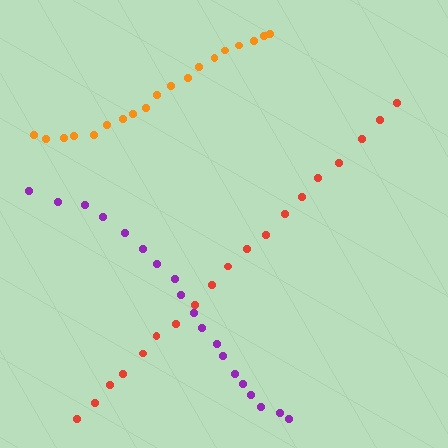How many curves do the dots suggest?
There are 3 distinct paths.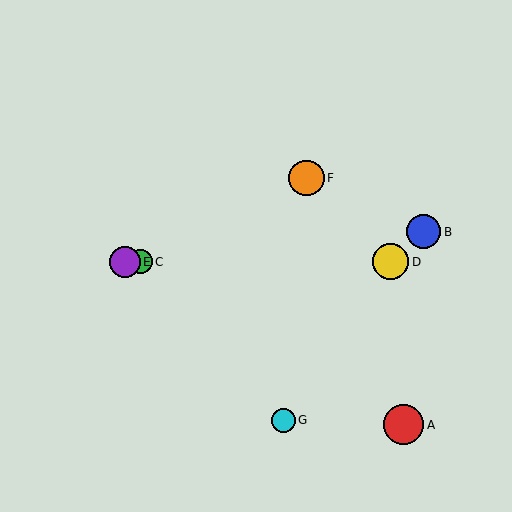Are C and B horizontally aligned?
No, C is at y≈262 and B is at y≈232.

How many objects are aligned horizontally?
3 objects (C, D, E) are aligned horizontally.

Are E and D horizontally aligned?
Yes, both are at y≈262.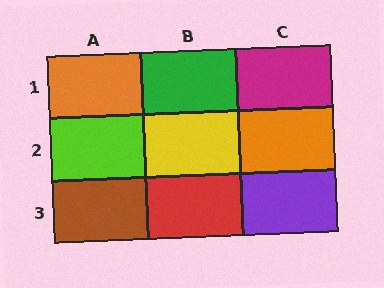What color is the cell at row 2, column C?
Orange.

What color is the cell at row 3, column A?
Brown.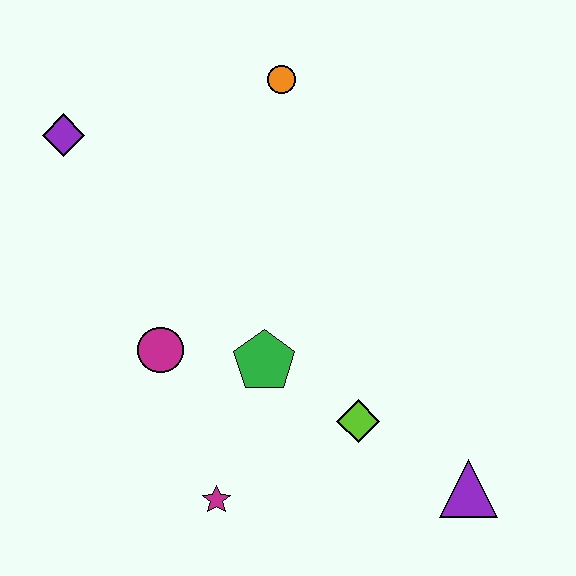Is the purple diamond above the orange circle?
No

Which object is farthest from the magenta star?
The orange circle is farthest from the magenta star.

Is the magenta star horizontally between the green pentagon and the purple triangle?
No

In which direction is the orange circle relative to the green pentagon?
The orange circle is above the green pentagon.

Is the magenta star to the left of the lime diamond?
Yes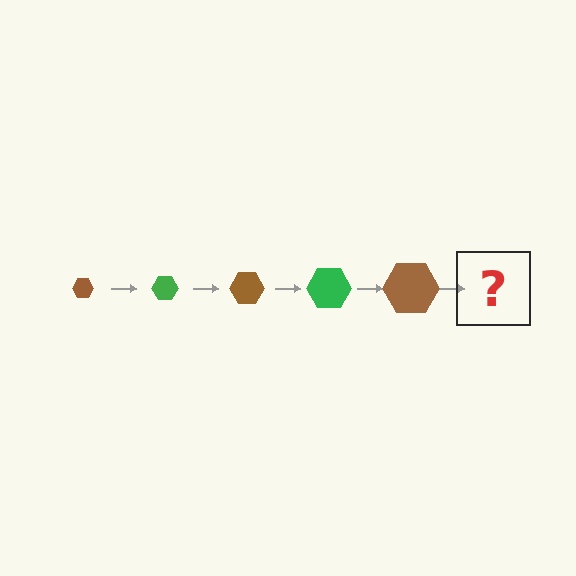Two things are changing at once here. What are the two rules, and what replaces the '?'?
The two rules are that the hexagon grows larger each step and the color cycles through brown and green. The '?' should be a green hexagon, larger than the previous one.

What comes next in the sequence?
The next element should be a green hexagon, larger than the previous one.